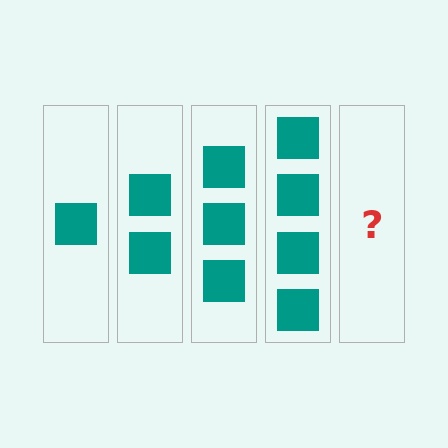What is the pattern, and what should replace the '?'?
The pattern is that each step adds one more square. The '?' should be 5 squares.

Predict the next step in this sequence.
The next step is 5 squares.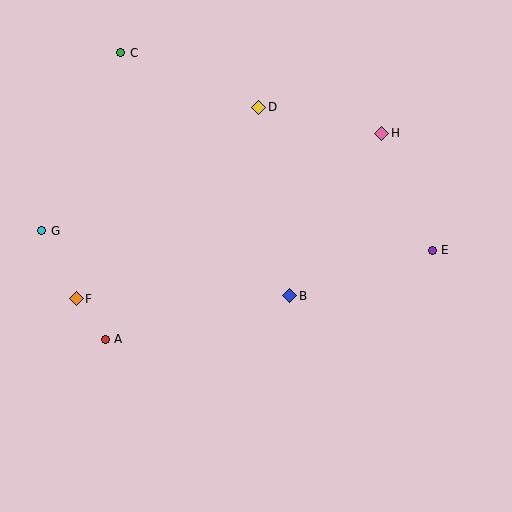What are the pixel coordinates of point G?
Point G is at (42, 231).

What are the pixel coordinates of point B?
Point B is at (290, 296).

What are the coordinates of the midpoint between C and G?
The midpoint between C and G is at (81, 142).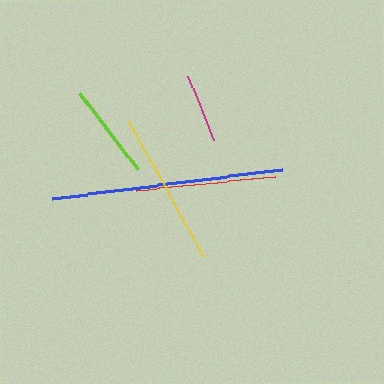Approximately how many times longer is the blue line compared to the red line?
The blue line is approximately 1.7 times the length of the red line.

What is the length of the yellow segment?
The yellow segment is approximately 156 pixels long.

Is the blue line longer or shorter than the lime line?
The blue line is longer than the lime line.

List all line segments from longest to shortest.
From longest to shortest: blue, yellow, red, lime, magenta.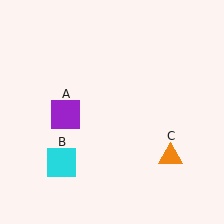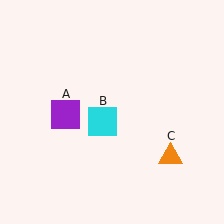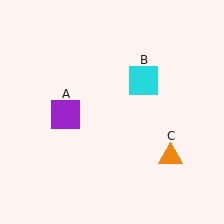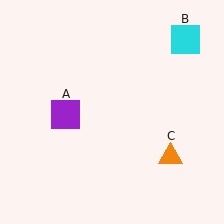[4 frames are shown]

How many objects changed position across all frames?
1 object changed position: cyan square (object B).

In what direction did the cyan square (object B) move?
The cyan square (object B) moved up and to the right.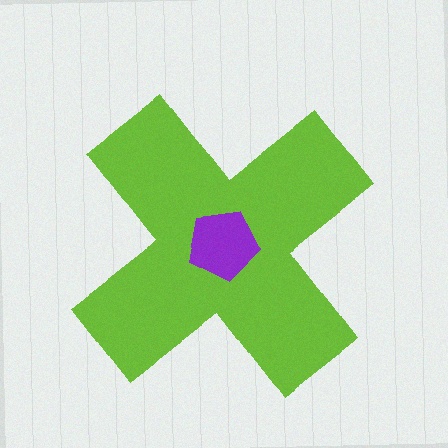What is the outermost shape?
The lime cross.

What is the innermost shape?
The purple pentagon.